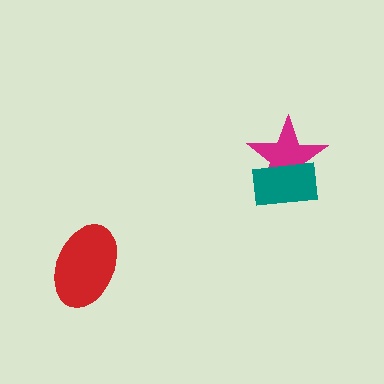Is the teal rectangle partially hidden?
No, no other shape covers it.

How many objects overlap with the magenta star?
1 object overlaps with the magenta star.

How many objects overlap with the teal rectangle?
1 object overlaps with the teal rectangle.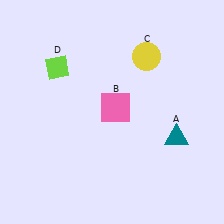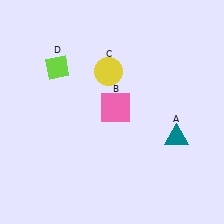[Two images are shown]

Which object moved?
The yellow circle (C) moved left.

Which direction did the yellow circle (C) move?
The yellow circle (C) moved left.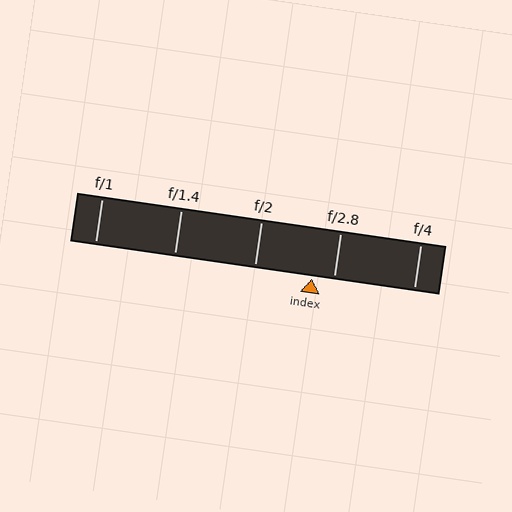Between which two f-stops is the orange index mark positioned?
The index mark is between f/2 and f/2.8.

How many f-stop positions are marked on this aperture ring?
There are 5 f-stop positions marked.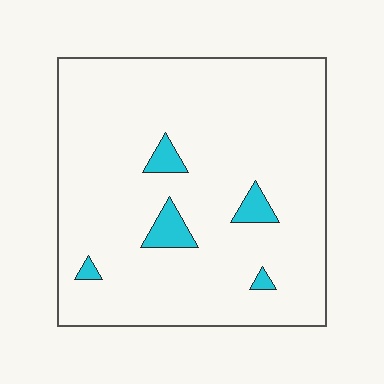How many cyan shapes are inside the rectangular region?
5.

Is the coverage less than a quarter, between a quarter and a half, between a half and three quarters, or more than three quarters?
Less than a quarter.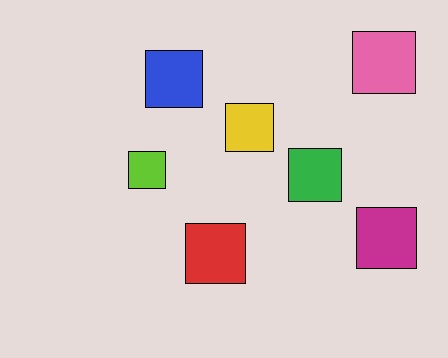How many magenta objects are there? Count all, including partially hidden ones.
There is 1 magenta object.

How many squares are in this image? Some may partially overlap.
There are 7 squares.